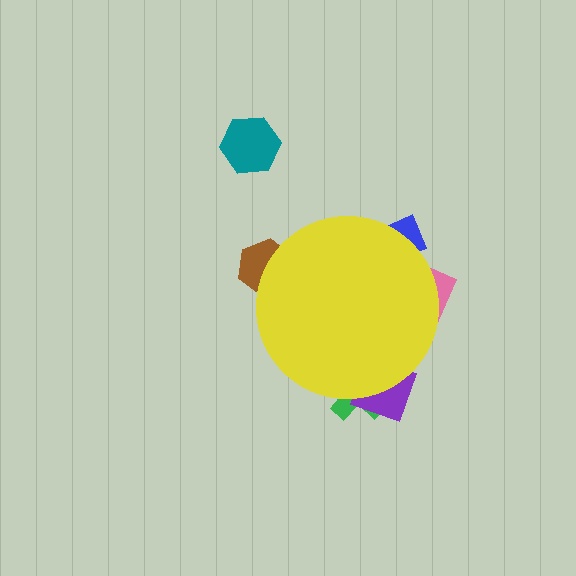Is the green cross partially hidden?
Yes, the green cross is partially hidden behind the yellow circle.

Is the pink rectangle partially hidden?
Yes, the pink rectangle is partially hidden behind the yellow circle.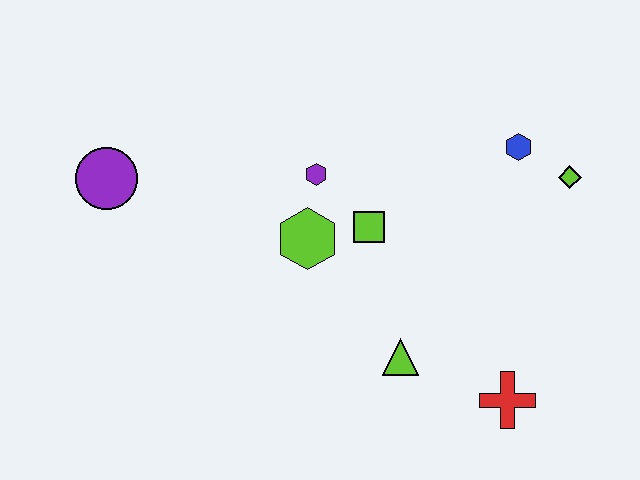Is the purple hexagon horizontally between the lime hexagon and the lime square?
Yes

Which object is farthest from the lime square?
The purple circle is farthest from the lime square.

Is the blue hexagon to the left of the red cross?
No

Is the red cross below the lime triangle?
Yes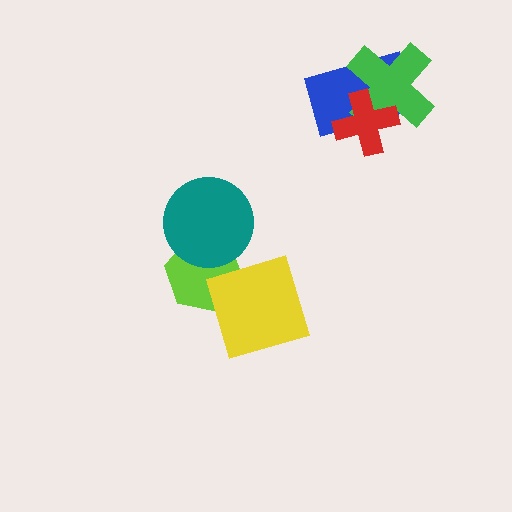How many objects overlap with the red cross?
2 objects overlap with the red cross.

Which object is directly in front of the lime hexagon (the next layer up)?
The yellow square is directly in front of the lime hexagon.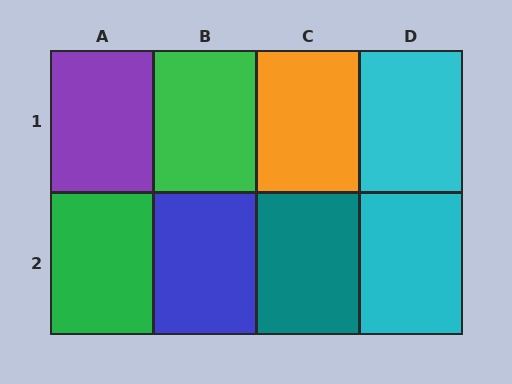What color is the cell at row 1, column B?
Green.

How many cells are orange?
1 cell is orange.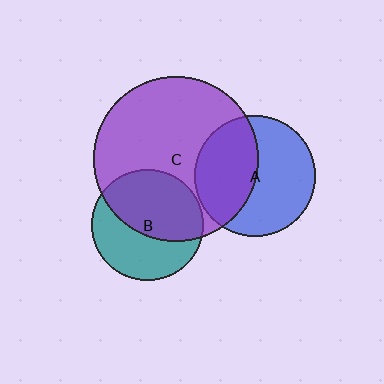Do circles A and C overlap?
Yes.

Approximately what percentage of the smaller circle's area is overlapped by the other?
Approximately 45%.